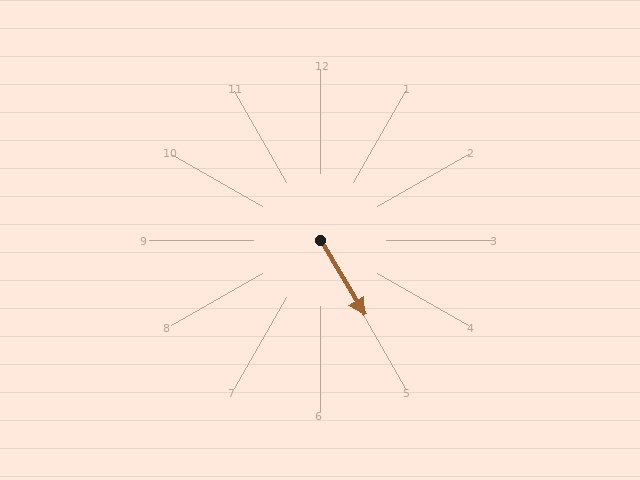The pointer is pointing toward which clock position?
Roughly 5 o'clock.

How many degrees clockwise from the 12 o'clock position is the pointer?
Approximately 149 degrees.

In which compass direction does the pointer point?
Southeast.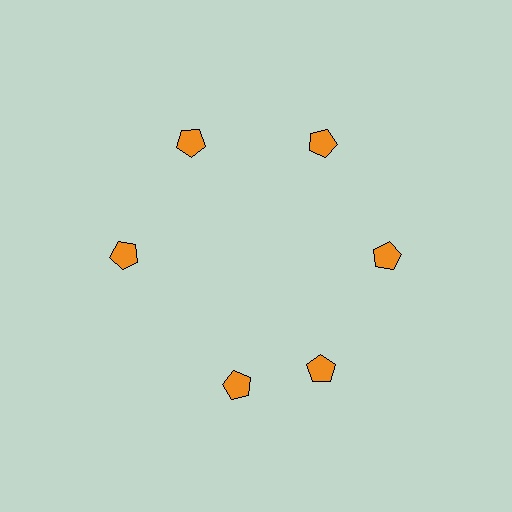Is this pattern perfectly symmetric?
No. The 6 orange pentagons are arranged in a ring, but one element near the 7 o'clock position is rotated out of alignment along the ring, breaking the 6-fold rotational symmetry.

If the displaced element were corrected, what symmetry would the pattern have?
It would have 6-fold rotational symmetry — the pattern would map onto itself every 60 degrees.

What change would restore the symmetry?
The symmetry would be restored by rotating it back into even spacing with its neighbors so that all 6 pentagons sit at equal angles and equal distance from the center.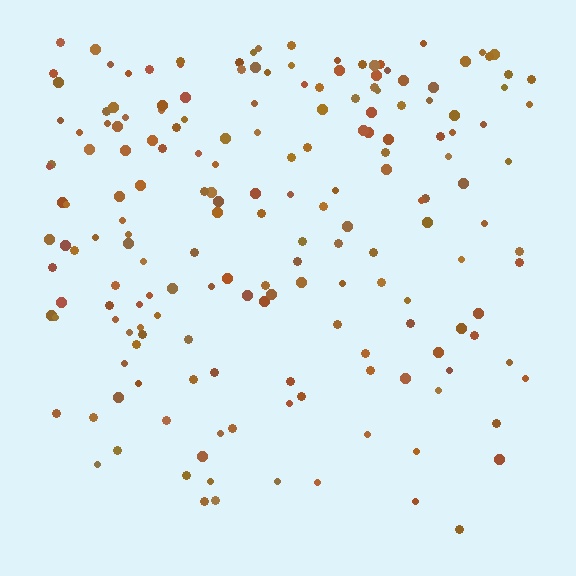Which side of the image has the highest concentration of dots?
The top.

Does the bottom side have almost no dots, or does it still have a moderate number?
Still a moderate number, just noticeably fewer than the top.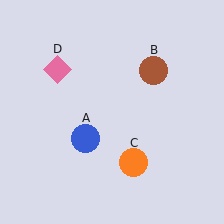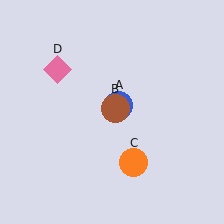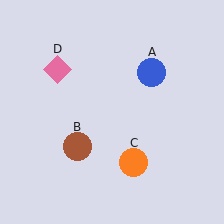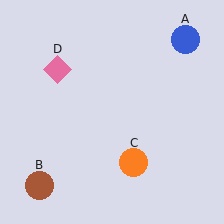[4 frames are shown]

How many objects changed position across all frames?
2 objects changed position: blue circle (object A), brown circle (object B).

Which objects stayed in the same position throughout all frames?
Orange circle (object C) and pink diamond (object D) remained stationary.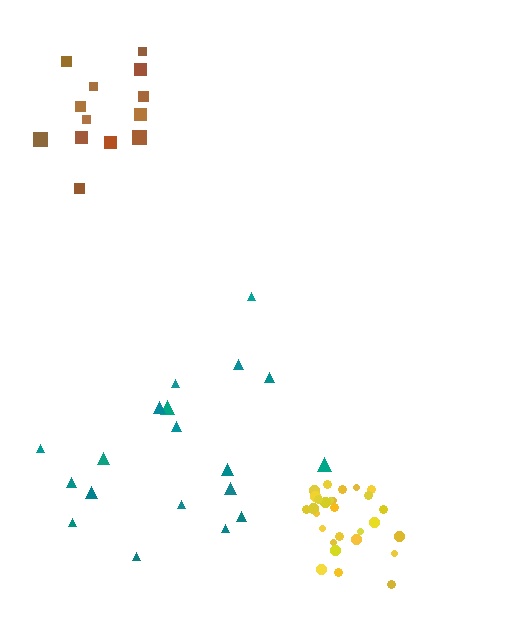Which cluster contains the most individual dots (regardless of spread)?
Yellow (29).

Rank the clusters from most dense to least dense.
yellow, brown, teal.